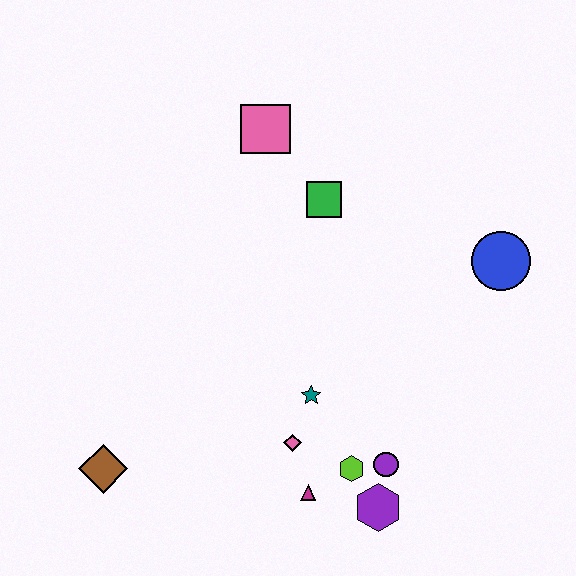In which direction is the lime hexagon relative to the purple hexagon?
The lime hexagon is above the purple hexagon.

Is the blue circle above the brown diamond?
Yes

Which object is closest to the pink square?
The green square is closest to the pink square.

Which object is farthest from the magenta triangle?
The pink square is farthest from the magenta triangle.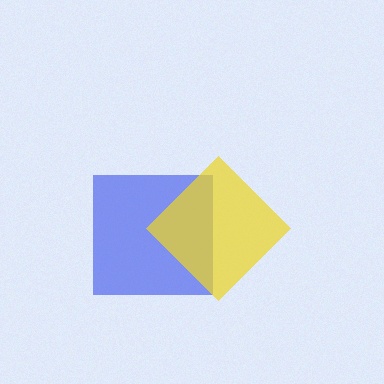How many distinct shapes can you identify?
There are 2 distinct shapes: a blue square, a yellow diamond.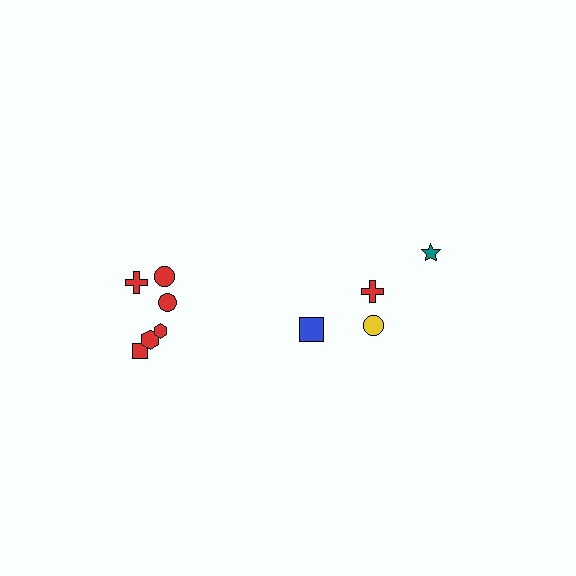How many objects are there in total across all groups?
There are 10 objects.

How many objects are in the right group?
There are 4 objects.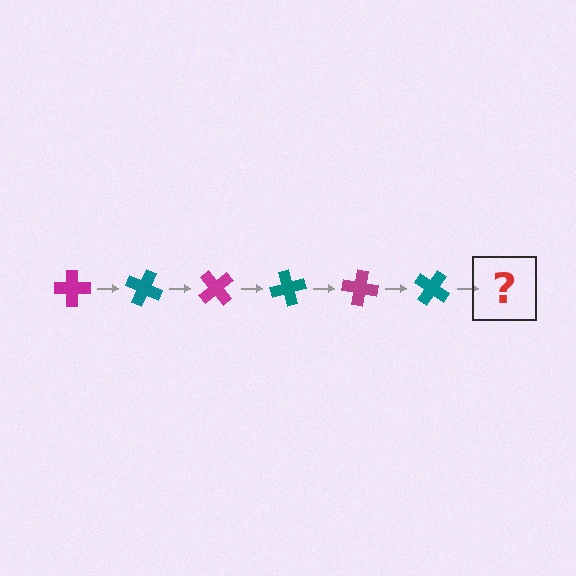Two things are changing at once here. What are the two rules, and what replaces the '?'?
The two rules are that it rotates 25 degrees each step and the color cycles through magenta and teal. The '?' should be a magenta cross, rotated 150 degrees from the start.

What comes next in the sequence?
The next element should be a magenta cross, rotated 150 degrees from the start.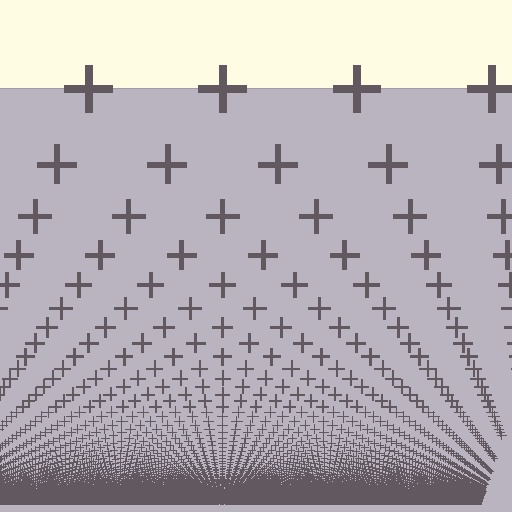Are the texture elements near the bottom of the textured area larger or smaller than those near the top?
Smaller. The gradient is inverted — elements near the bottom are smaller and denser.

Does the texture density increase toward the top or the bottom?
Density increases toward the bottom.